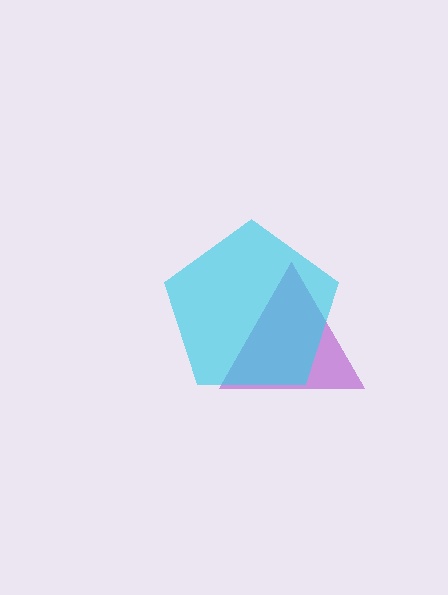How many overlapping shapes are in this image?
There are 2 overlapping shapes in the image.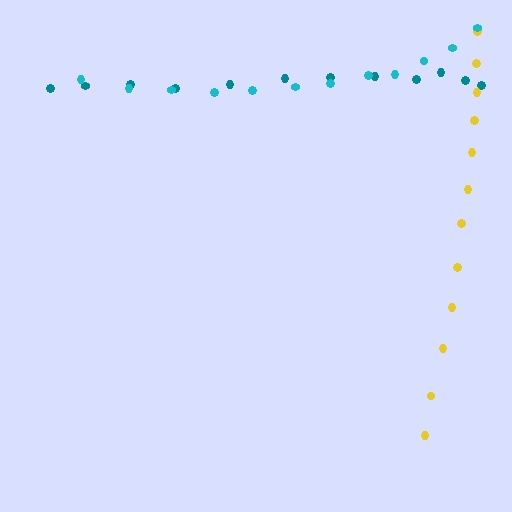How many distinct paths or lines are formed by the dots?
There are 3 distinct paths.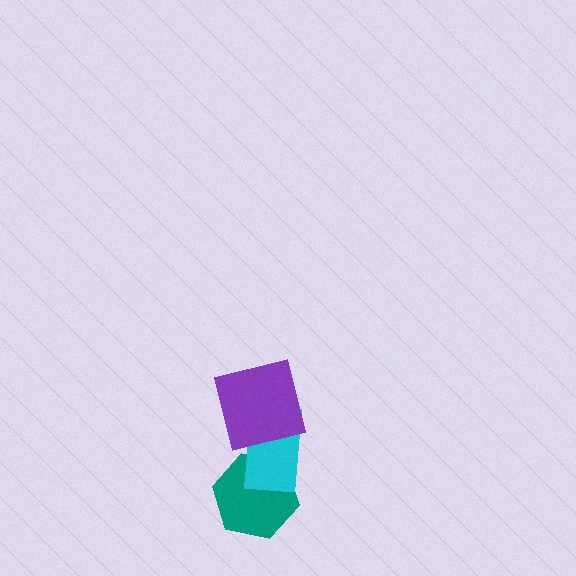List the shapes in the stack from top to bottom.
From top to bottom: the purple square, the cyan rectangle, the teal hexagon.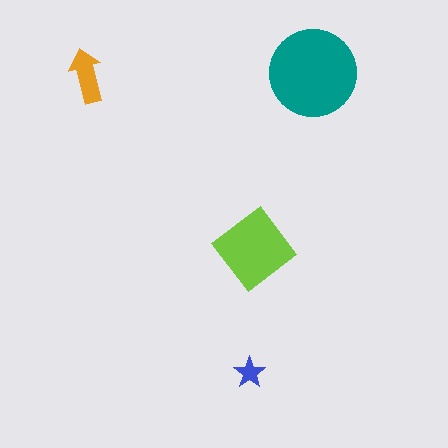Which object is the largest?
The teal circle.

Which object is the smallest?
The blue star.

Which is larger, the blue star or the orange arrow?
The orange arrow.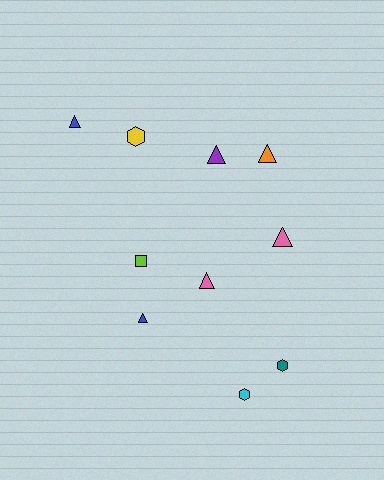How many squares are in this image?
There is 1 square.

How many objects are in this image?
There are 10 objects.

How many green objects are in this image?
There are no green objects.